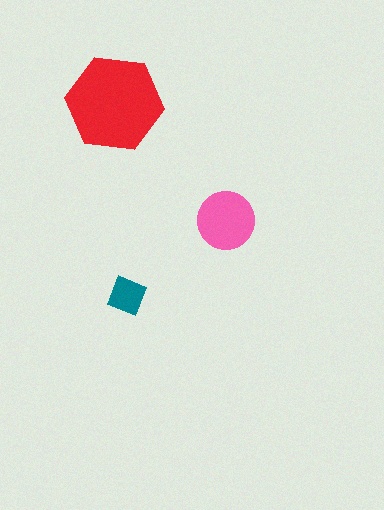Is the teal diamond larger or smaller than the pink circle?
Smaller.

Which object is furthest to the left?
The red hexagon is leftmost.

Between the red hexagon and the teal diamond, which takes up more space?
The red hexagon.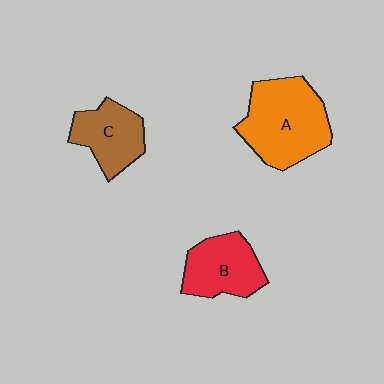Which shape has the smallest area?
Shape C (brown).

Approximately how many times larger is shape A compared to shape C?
Approximately 1.6 times.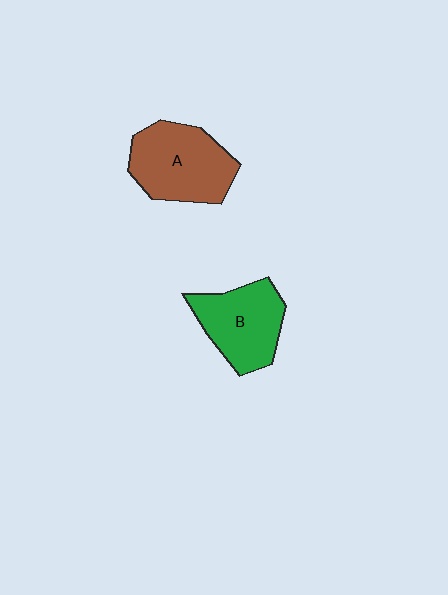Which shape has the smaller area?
Shape B (green).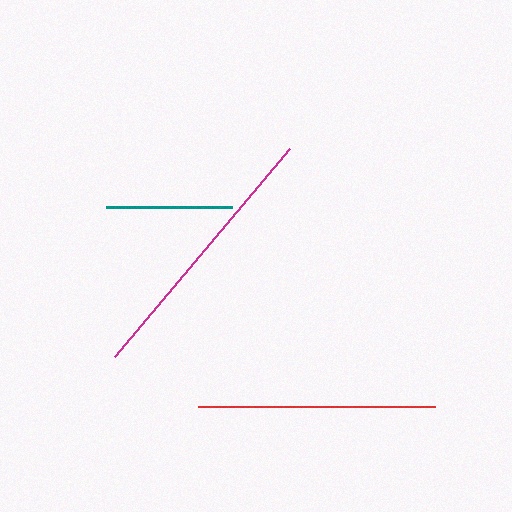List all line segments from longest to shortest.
From longest to shortest: magenta, red, teal.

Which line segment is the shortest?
The teal line is the shortest at approximately 126 pixels.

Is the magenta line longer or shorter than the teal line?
The magenta line is longer than the teal line.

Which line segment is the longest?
The magenta line is the longest at approximately 272 pixels.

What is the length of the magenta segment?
The magenta segment is approximately 272 pixels long.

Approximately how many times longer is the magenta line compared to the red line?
The magenta line is approximately 1.2 times the length of the red line.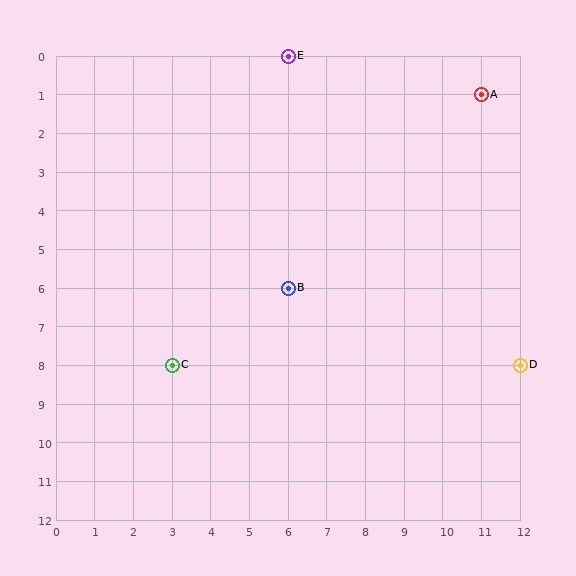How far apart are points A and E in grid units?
Points A and E are 5 columns and 1 row apart (about 5.1 grid units diagonally).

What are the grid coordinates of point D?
Point D is at grid coordinates (12, 8).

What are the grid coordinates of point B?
Point B is at grid coordinates (6, 6).